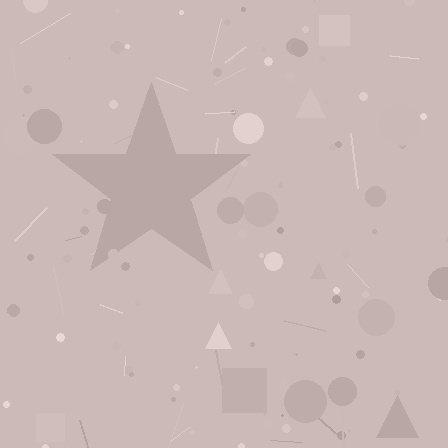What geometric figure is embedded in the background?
A star is embedded in the background.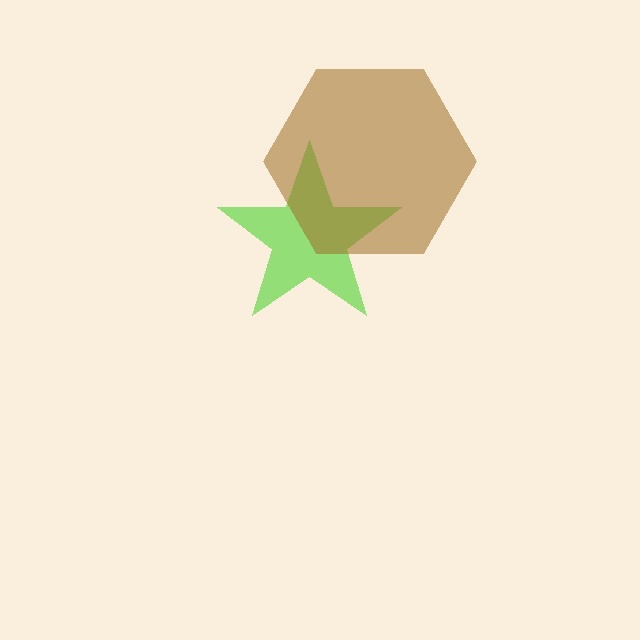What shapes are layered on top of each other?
The layered shapes are: a lime star, a brown hexagon.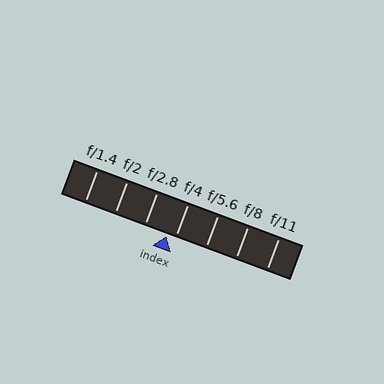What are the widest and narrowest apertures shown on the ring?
The widest aperture shown is f/1.4 and the narrowest is f/11.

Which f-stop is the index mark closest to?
The index mark is closest to f/4.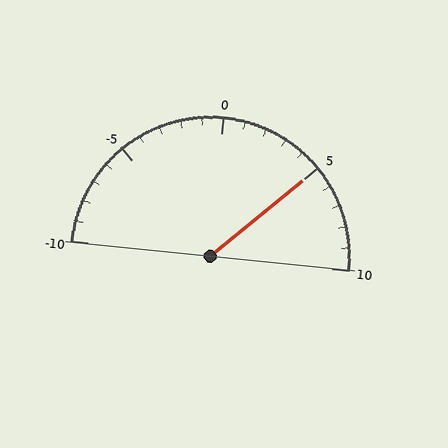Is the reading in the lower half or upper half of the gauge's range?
The reading is in the upper half of the range (-10 to 10).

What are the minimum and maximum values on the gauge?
The gauge ranges from -10 to 10.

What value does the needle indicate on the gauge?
The needle indicates approximately 5.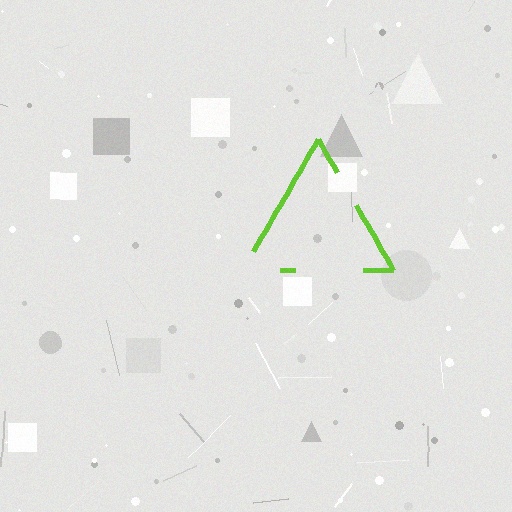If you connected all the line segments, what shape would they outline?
They would outline a triangle.